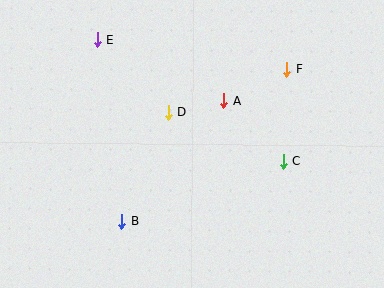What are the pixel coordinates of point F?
Point F is at (287, 69).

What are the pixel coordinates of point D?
Point D is at (169, 112).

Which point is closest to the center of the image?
Point D at (169, 112) is closest to the center.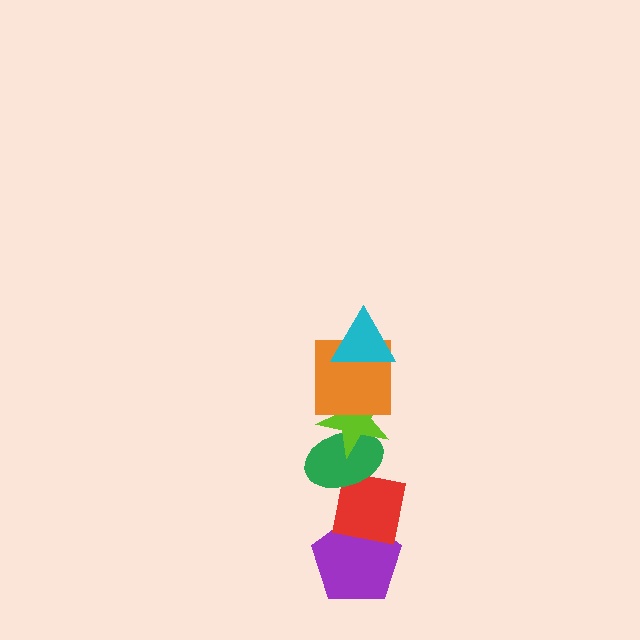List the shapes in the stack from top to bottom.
From top to bottom: the cyan triangle, the orange square, the lime star, the green ellipse, the red square, the purple pentagon.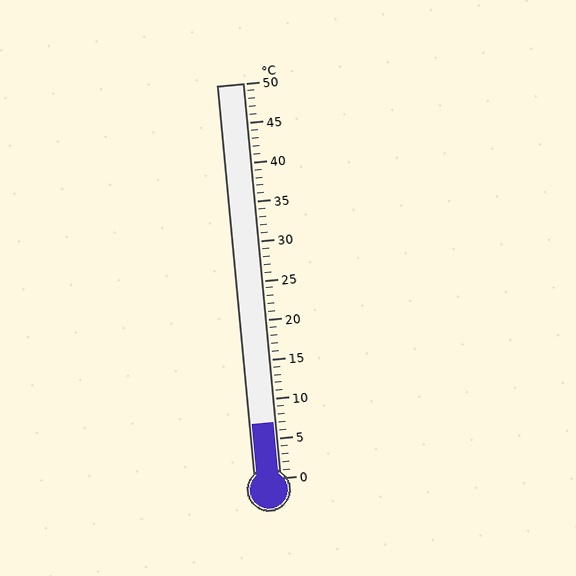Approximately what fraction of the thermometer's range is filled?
The thermometer is filled to approximately 15% of its range.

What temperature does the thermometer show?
The thermometer shows approximately 7°C.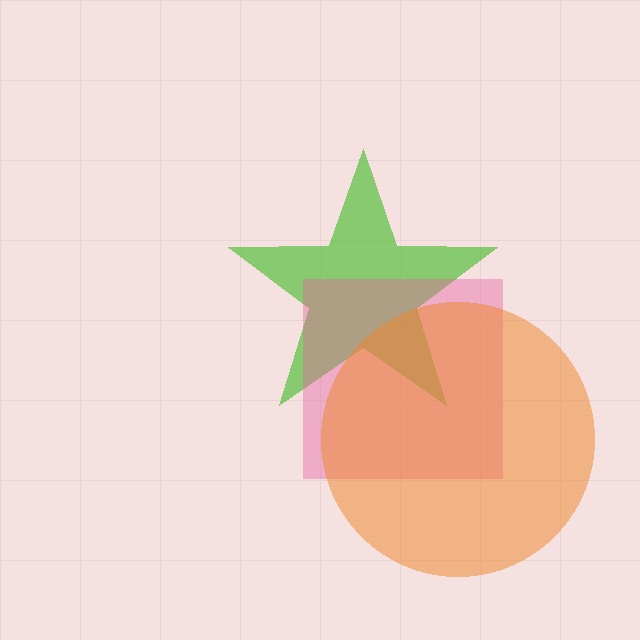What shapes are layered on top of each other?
The layered shapes are: a lime star, a pink square, an orange circle.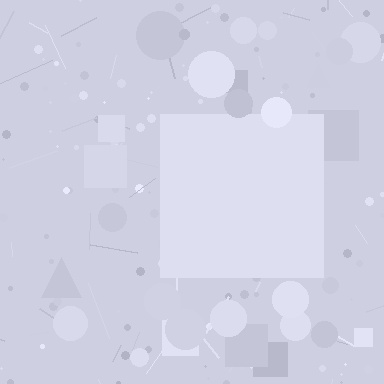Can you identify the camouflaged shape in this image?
The camouflaged shape is a square.